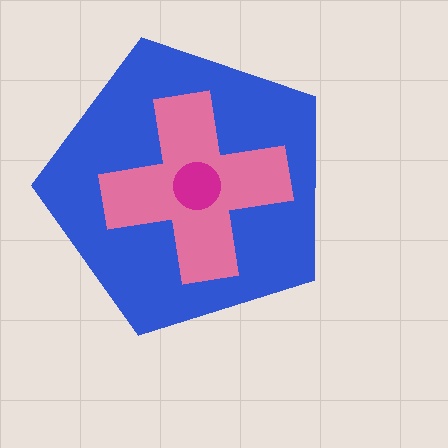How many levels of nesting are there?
3.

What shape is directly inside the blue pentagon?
The pink cross.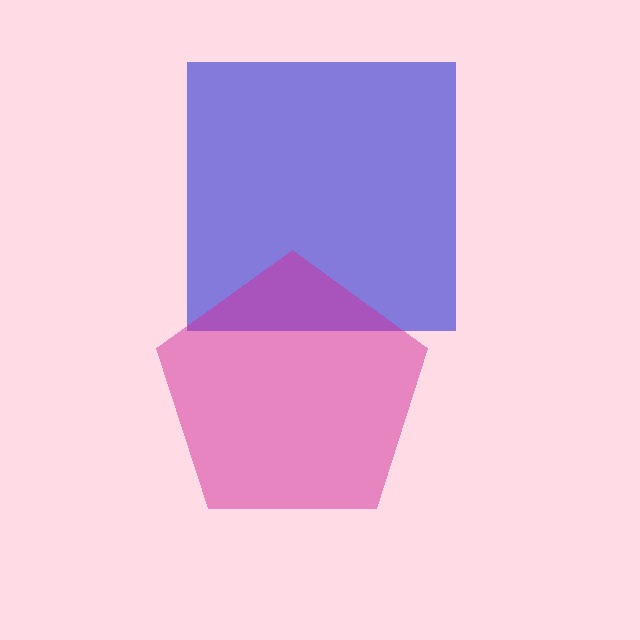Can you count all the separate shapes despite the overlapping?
Yes, there are 2 separate shapes.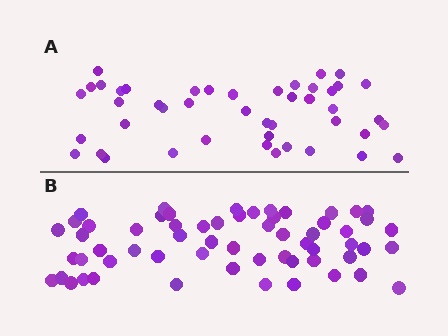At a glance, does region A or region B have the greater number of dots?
Region B (the bottom region) has more dots.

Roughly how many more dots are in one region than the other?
Region B has approximately 15 more dots than region A.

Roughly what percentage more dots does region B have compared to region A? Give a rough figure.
About 35% more.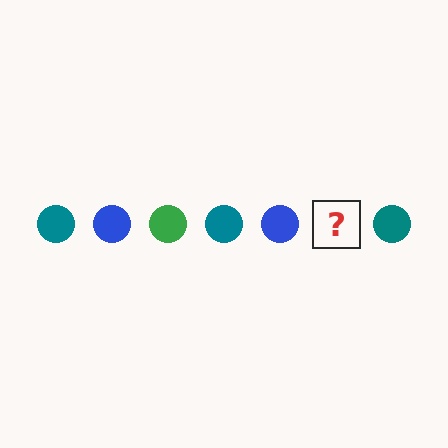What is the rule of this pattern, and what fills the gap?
The rule is that the pattern cycles through teal, blue, green circles. The gap should be filled with a green circle.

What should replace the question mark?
The question mark should be replaced with a green circle.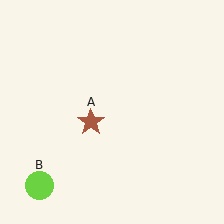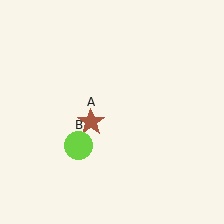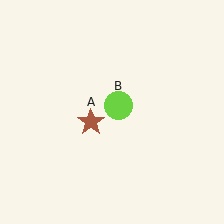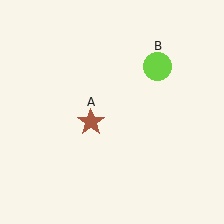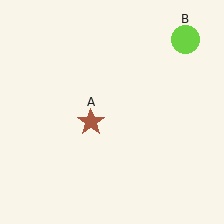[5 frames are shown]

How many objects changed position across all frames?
1 object changed position: lime circle (object B).